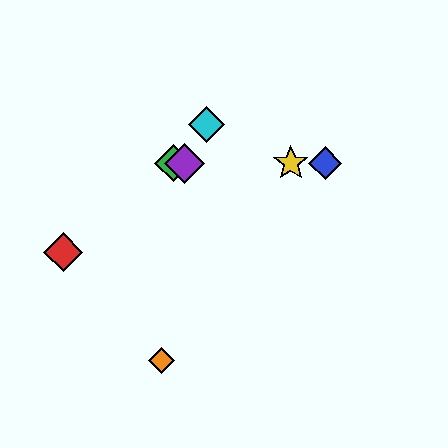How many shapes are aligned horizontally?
4 shapes (the blue diamond, the green diamond, the yellow star, the purple diamond) are aligned horizontally.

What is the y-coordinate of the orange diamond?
The orange diamond is at y≈360.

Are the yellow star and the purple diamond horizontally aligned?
Yes, both are at y≈163.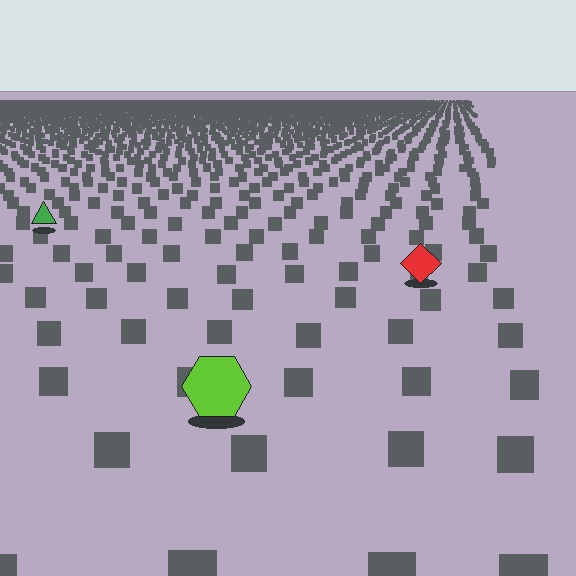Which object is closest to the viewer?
The lime hexagon is closest. The texture marks near it are larger and more spread out.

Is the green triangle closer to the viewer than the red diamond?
No. The red diamond is closer — you can tell from the texture gradient: the ground texture is coarser near it.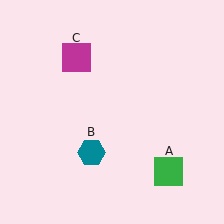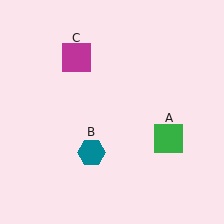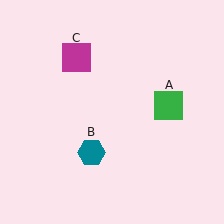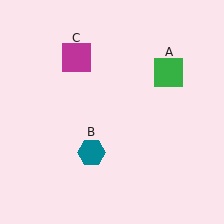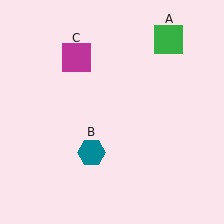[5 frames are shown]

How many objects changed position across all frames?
1 object changed position: green square (object A).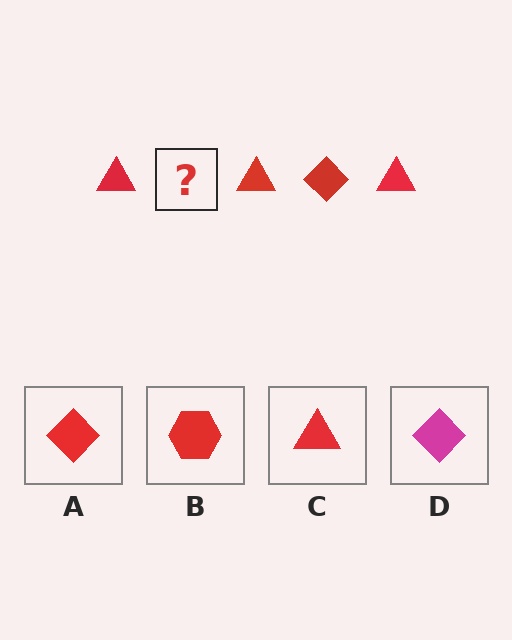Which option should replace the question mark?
Option A.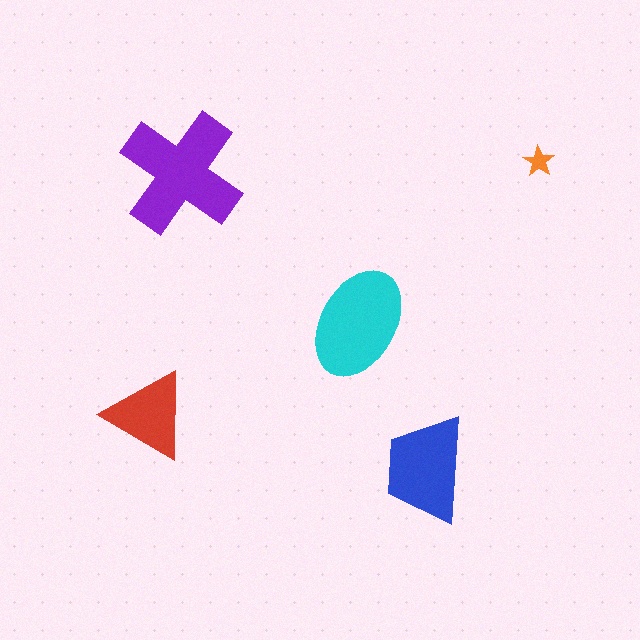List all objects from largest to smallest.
The purple cross, the cyan ellipse, the blue trapezoid, the red triangle, the orange star.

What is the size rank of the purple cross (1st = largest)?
1st.